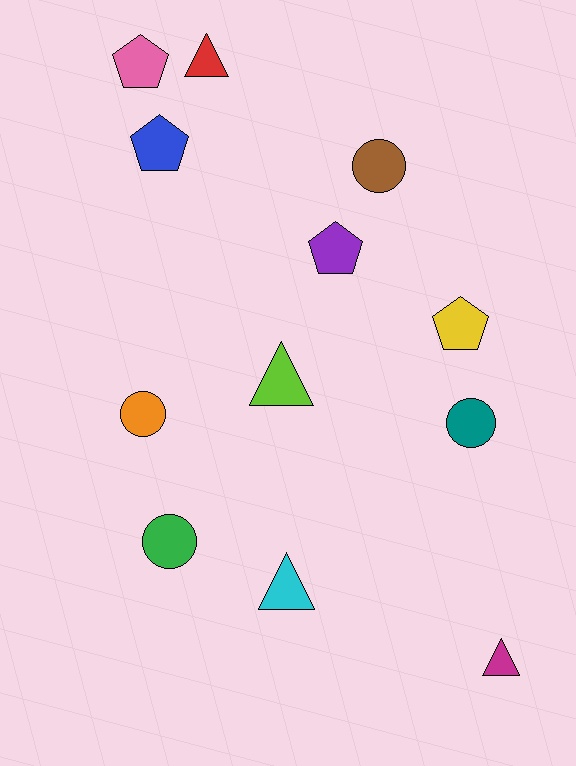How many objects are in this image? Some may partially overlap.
There are 12 objects.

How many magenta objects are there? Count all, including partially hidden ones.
There is 1 magenta object.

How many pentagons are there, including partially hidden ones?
There are 4 pentagons.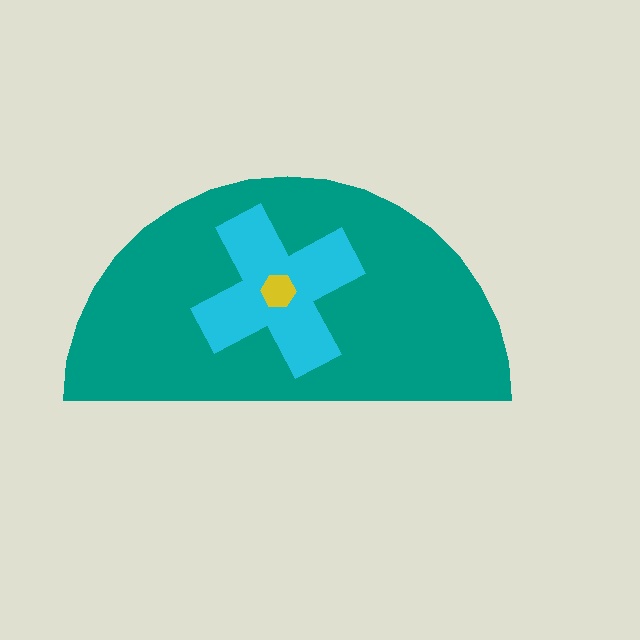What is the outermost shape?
The teal semicircle.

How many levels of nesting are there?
3.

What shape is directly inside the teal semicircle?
The cyan cross.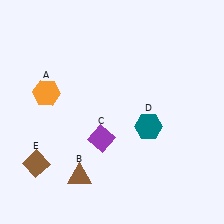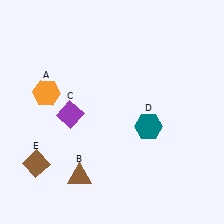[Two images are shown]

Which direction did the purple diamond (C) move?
The purple diamond (C) moved left.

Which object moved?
The purple diamond (C) moved left.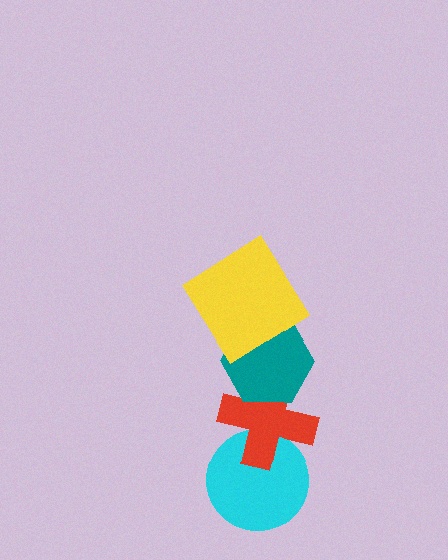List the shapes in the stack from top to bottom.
From top to bottom: the yellow diamond, the teal hexagon, the red cross, the cyan circle.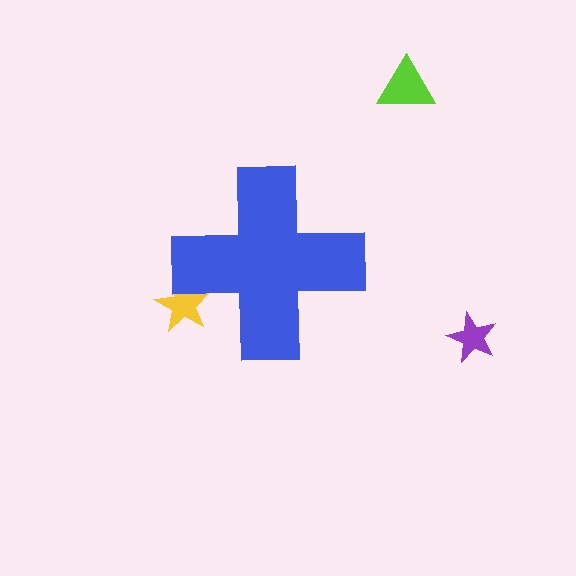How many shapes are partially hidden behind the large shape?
1 shape is partially hidden.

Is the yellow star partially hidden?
Yes, the yellow star is partially hidden behind the blue cross.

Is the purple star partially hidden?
No, the purple star is fully visible.